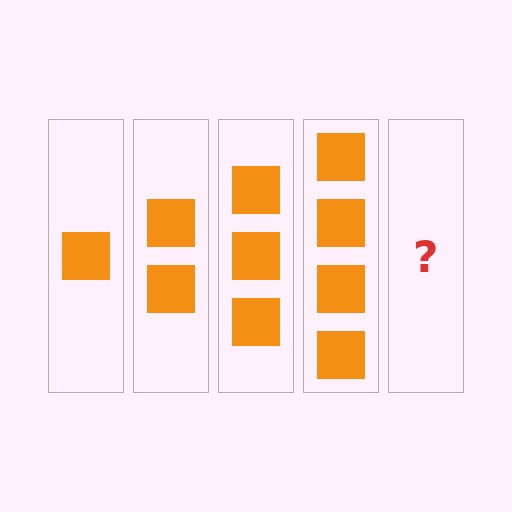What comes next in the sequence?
The next element should be 5 squares.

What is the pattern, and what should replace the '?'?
The pattern is that each step adds one more square. The '?' should be 5 squares.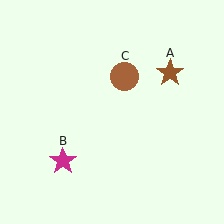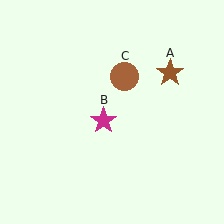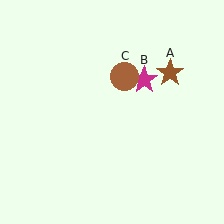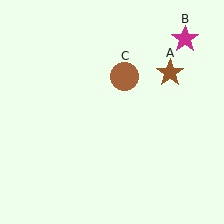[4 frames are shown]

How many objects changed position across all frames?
1 object changed position: magenta star (object B).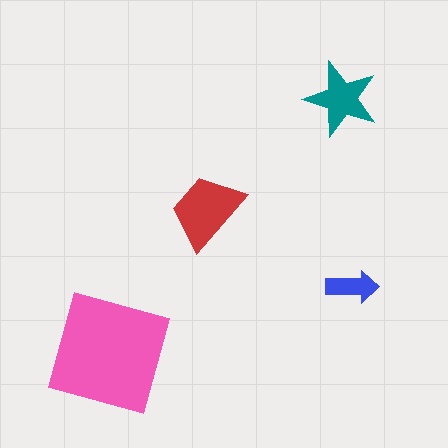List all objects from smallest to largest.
The blue arrow, the teal star, the red trapezoid, the pink square.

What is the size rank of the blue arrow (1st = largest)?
4th.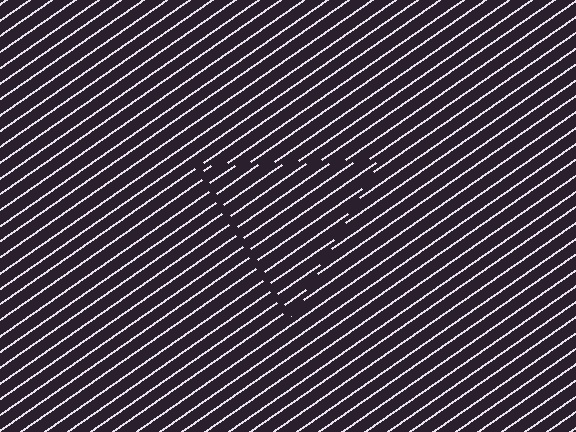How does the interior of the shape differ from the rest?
The interior of the shape contains the same grating, shifted by half a period — the contour is defined by the phase discontinuity where line-ends from the inner and outer gratings abut.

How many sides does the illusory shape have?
3 sides — the line-ends trace a triangle.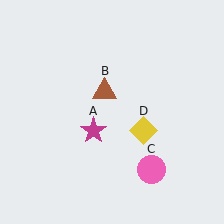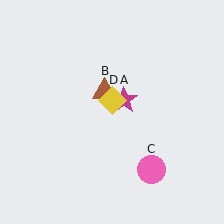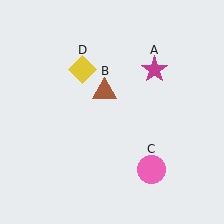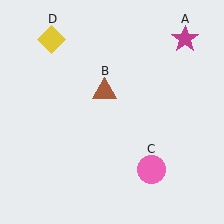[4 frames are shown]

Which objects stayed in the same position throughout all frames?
Brown triangle (object B) and pink circle (object C) remained stationary.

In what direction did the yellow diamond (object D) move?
The yellow diamond (object D) moved up and to the left.